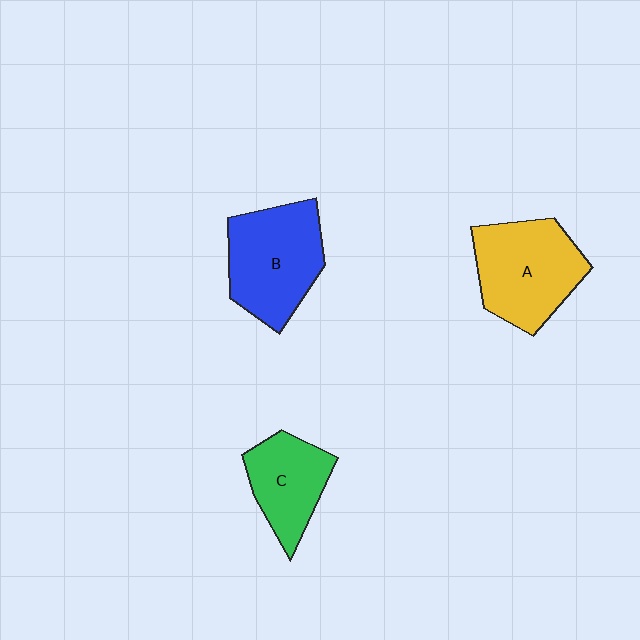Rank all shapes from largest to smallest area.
From largest to smallest: B (blue), A (yellow), C (green).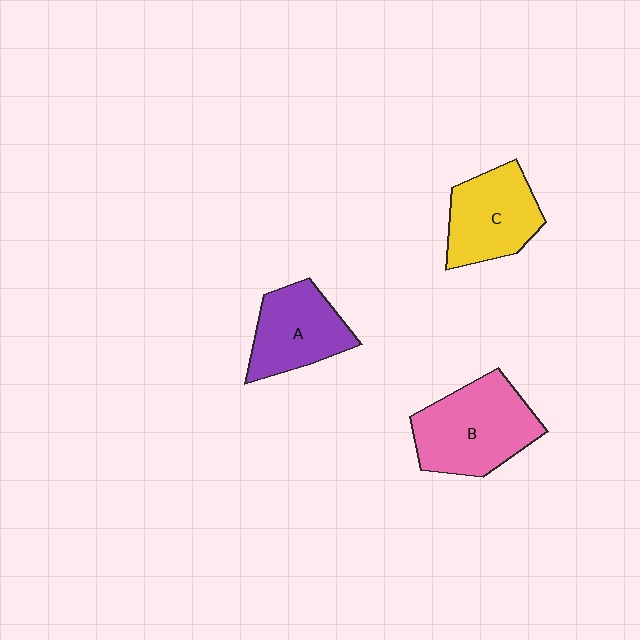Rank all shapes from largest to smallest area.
From largest to smallest: B (pink), C (yellow), A (purple).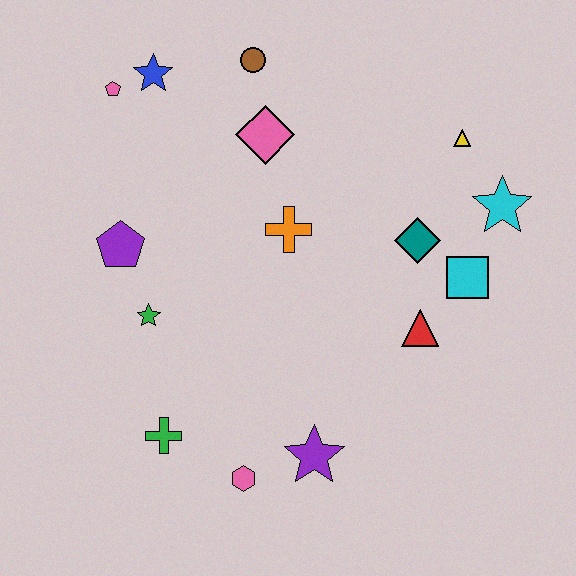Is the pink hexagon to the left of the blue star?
No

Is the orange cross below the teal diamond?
No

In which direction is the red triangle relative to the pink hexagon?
The red triangle is to the right of the pink hexagon.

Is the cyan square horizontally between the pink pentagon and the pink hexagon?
No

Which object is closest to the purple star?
The pink hexagon is closest to the purple star.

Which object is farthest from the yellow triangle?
The green cross is farthest from the yellow triangle.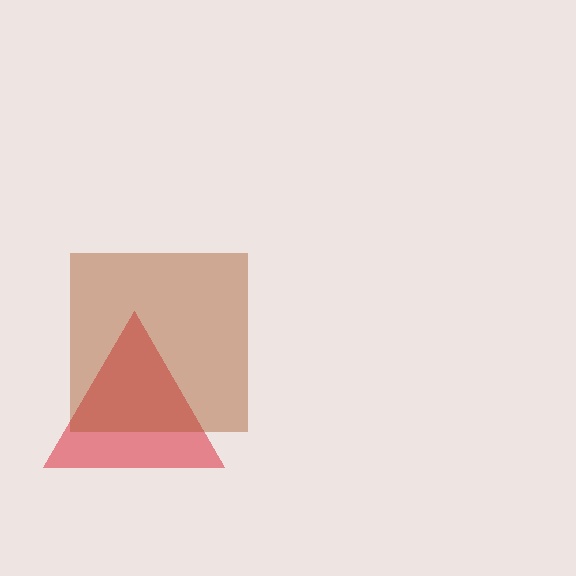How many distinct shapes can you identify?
There are 2 distinct shapes: a red triangle, a brown square.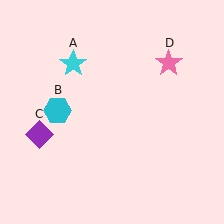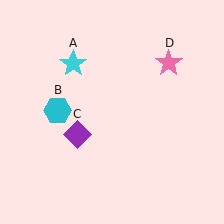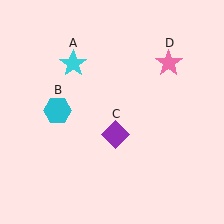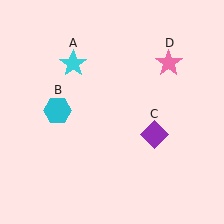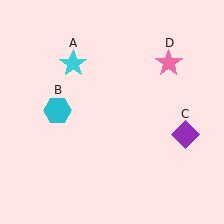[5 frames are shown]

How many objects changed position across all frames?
1 object changed position: purple diamond (object C).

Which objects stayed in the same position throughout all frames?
Cyan star (object A) and cyan hexagon (object B) and pink star (object D) remained stationary.